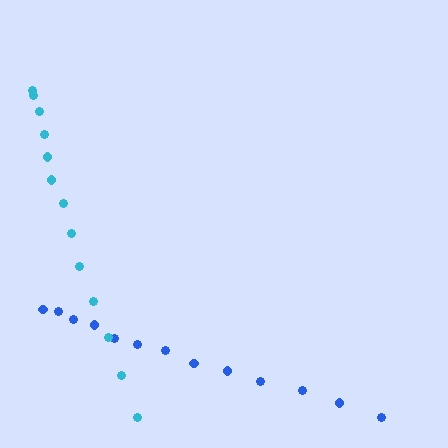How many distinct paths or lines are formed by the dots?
There are 2 distinct paths.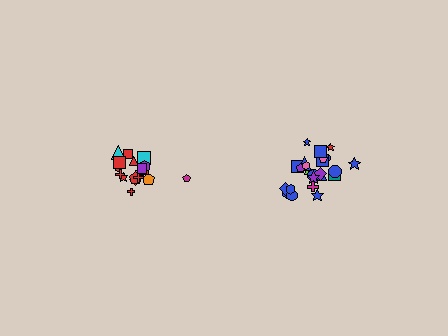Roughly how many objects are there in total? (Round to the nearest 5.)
Roughly 45 objects in total.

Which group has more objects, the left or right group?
The right group.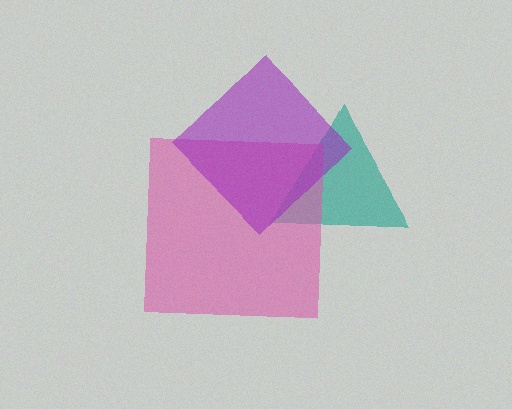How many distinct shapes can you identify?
There are 3 distinct shapes: a teal triangle, a pink square, a purple diamond.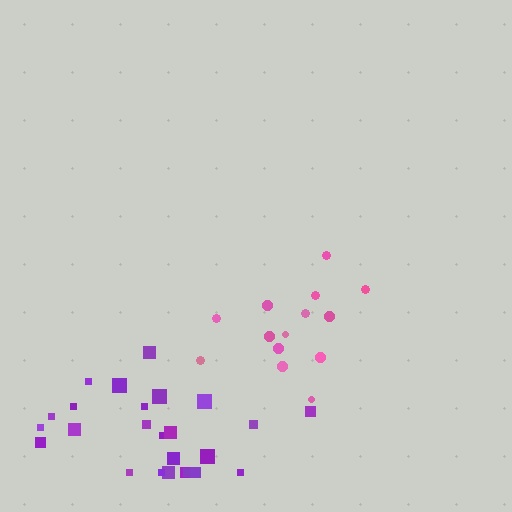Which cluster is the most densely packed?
Pink.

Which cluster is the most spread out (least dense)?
Purple.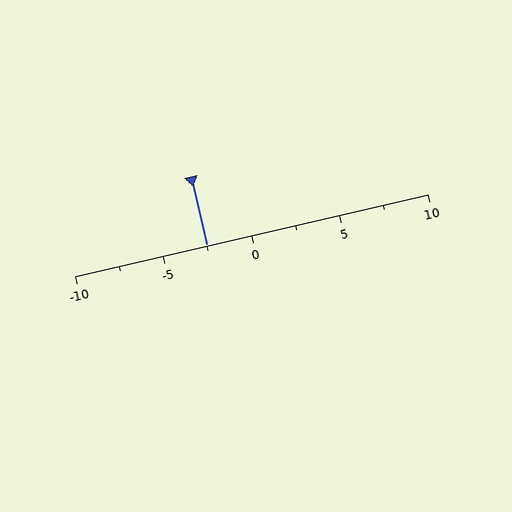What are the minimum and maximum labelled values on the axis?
The axis runs from -10 to 10.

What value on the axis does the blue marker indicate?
The marker indicates approximately -2.5.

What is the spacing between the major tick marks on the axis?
The major ticks are spaced 5 apart.